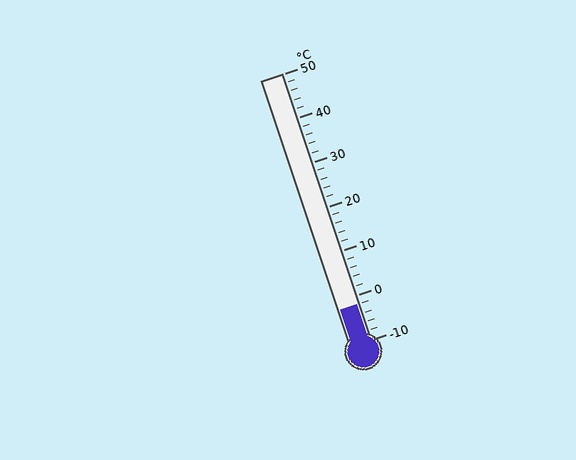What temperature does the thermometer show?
The thermometer shows approximately -2°C.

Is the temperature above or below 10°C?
The temperature is below 10°C.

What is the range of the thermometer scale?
The thermometer scale ranges from -10°C to 50°C.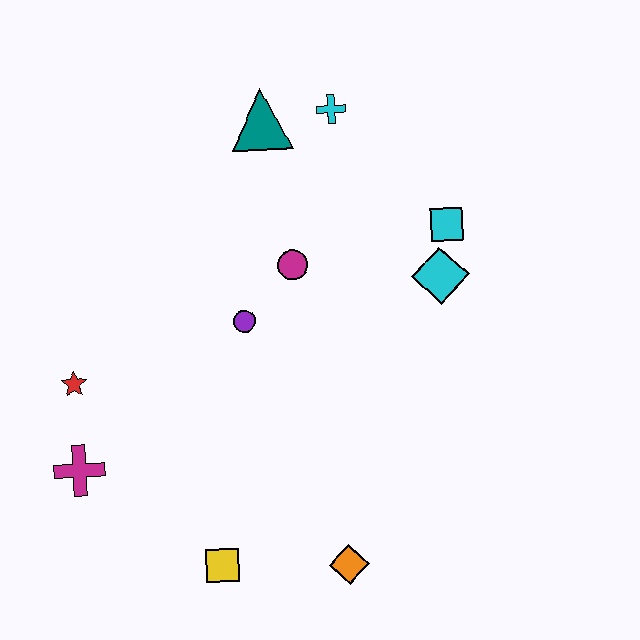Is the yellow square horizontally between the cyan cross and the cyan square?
No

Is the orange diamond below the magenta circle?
Yes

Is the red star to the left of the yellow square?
Yes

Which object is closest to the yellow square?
The orange diamond is closest to the yellow square.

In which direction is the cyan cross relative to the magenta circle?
The cyan cross is above the magenta circle.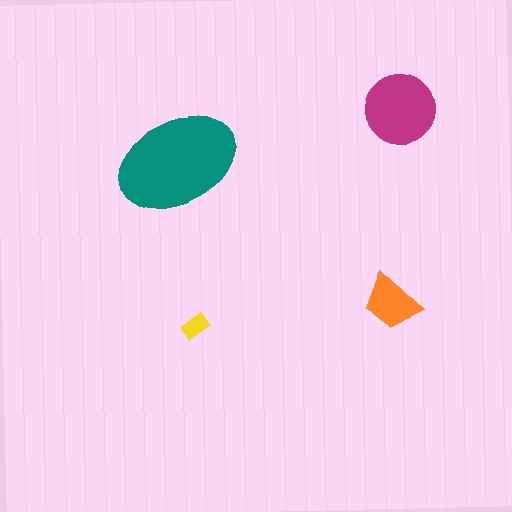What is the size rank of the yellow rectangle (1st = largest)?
4th.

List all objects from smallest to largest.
The yellow rectangle, the orange trapezoid, the magenta circle, the teal ellipse.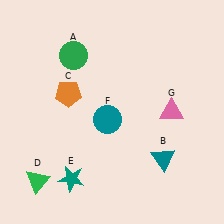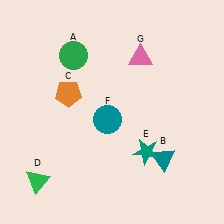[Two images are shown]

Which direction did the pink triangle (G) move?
The pink triangle (G) moved up.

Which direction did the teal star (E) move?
The teal star (E) moved right.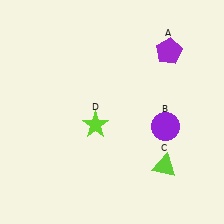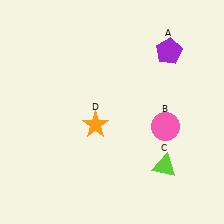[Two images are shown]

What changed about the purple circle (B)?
In Image 1, B is purple. In Image 2, it changed to pink.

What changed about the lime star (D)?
In Image 1, D is lime. In Image 2, it changed to orange.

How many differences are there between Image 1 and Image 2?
There are 2 differences between the two images.